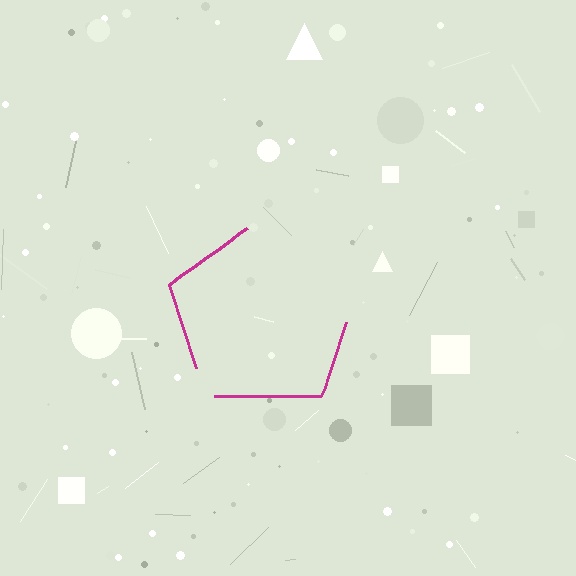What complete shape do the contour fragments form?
The contour fragments form a pentagon.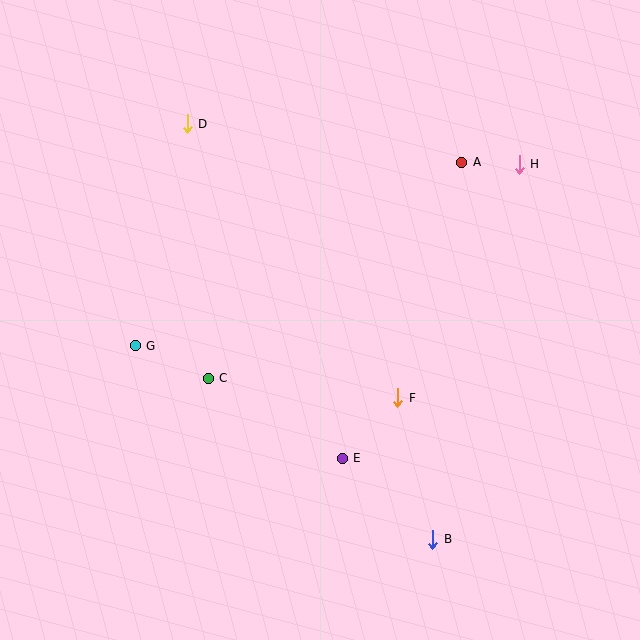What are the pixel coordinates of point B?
Point B is at (433, 539).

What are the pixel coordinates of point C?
Point C is at (208, 378).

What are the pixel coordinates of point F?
Point F is at (398, 398).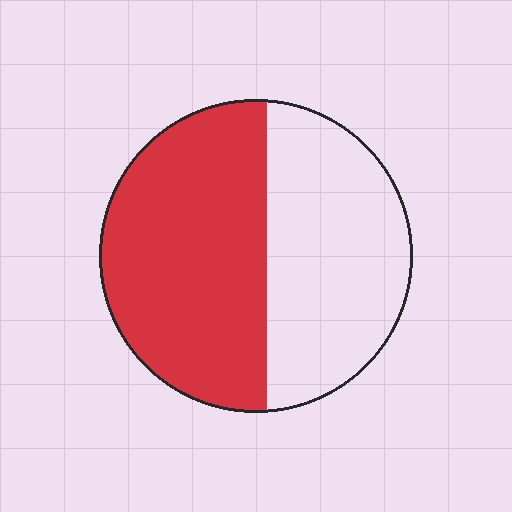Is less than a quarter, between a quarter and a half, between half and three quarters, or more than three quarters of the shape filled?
Between half and three quarters.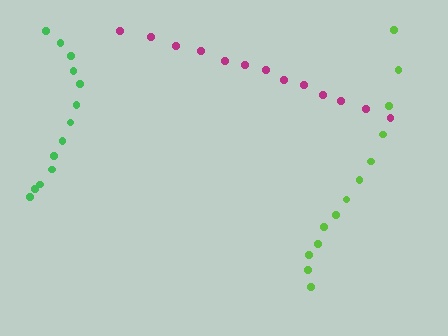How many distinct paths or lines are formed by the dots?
There are 3 distinct paths.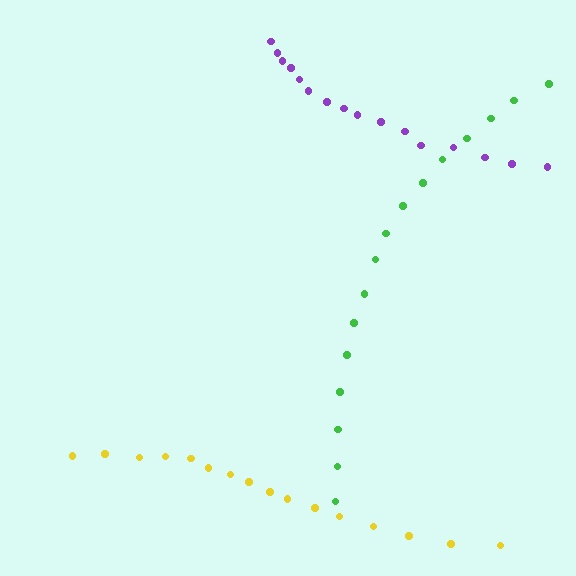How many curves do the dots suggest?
There are 3 distinct paths.